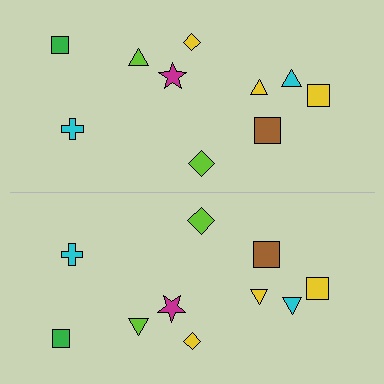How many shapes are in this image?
There are 20 shapes in this image.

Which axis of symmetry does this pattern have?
The pattern has a horizontal axis of symmetry running through the center of the image.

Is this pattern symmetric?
Yes, this pattern has bilateral (reflection) symmetry.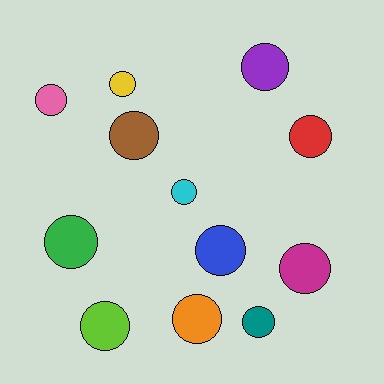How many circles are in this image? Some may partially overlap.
There are 12 circles.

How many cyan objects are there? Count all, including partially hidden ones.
There is 1 cyan object.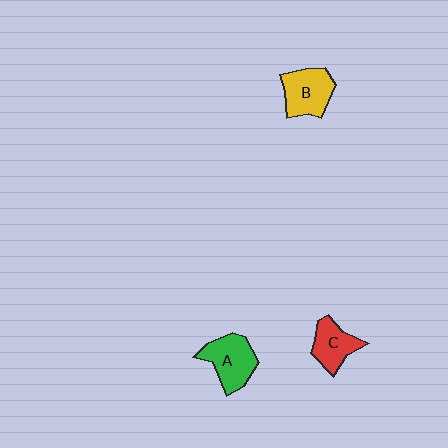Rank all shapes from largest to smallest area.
From largest to smallest: A (green), B (yellow), C (red).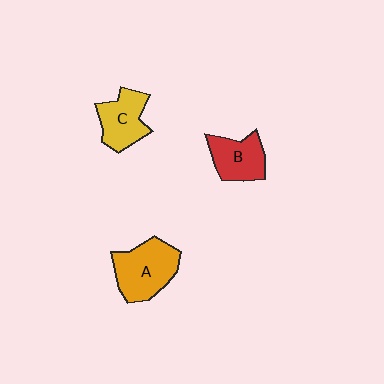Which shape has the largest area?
Shape A (orange).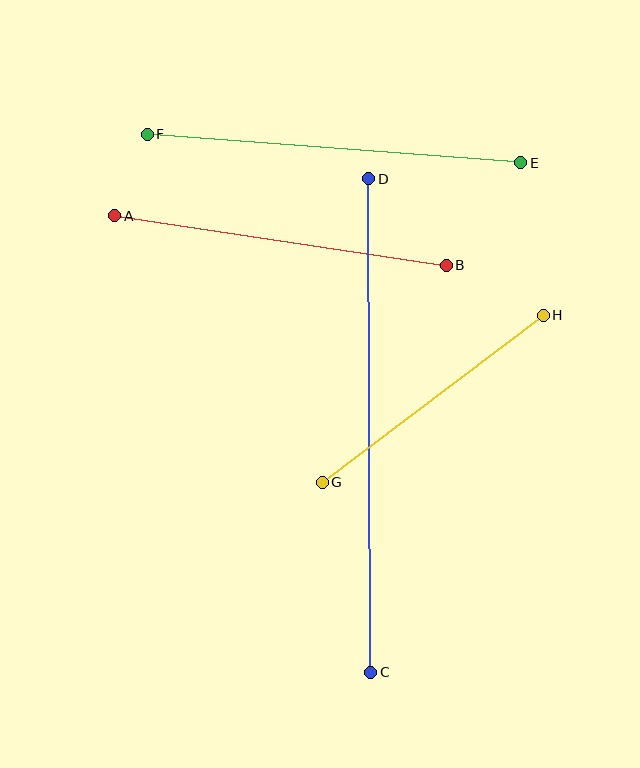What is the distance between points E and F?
The distance is approximately 374 pixels.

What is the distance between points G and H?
The distance is approximately 277 pixels.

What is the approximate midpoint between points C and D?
The midpoint is at approximately (370, 425) pixels.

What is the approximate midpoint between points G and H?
The midpoint is at approximately (433, 399) pixels.